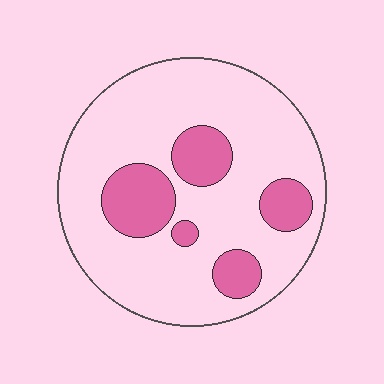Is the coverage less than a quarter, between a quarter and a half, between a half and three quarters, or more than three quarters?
Less than a quarter.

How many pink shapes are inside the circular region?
5.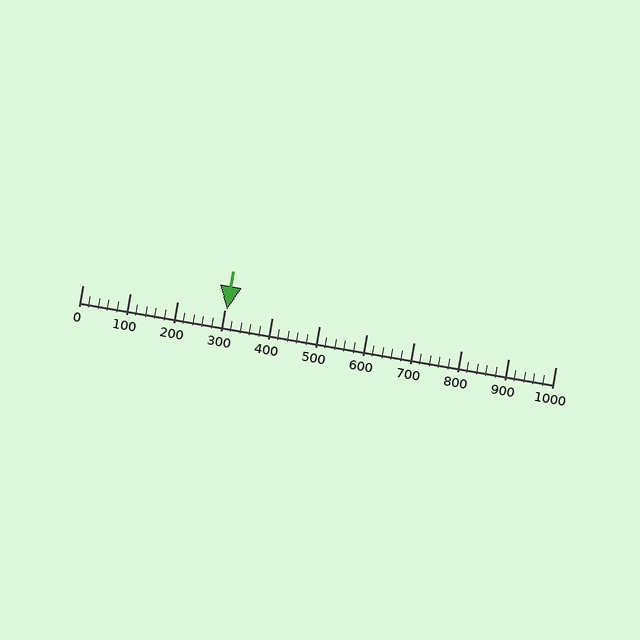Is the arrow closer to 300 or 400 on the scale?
The arrow is closer to 300.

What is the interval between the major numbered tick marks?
The major tick marks are spaced 100 units apart.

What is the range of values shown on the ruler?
The ruler shows values from 0 to 1000.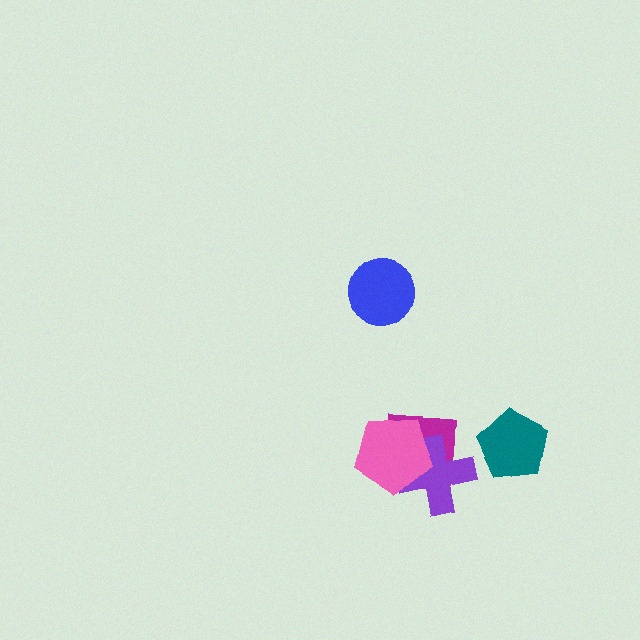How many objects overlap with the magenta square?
2 objects overlap with the magenta square.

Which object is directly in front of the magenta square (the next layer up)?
The purple cross is directly in front of the magenta square.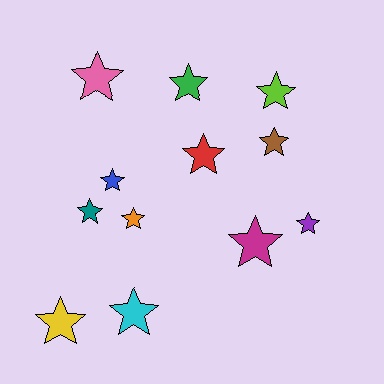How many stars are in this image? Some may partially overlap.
There are 12 stars.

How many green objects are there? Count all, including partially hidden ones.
There is 1 green object.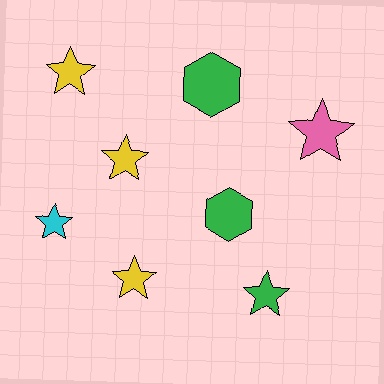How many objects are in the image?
There are 8 objects.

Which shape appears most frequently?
Star, with 6 objects.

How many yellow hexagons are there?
There are no yellow hexagons.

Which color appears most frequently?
Yellow, with 3 objects.